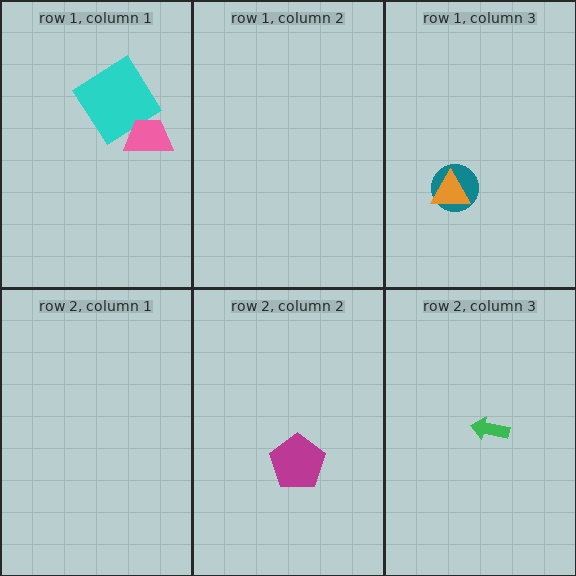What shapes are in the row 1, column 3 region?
The teal circle, the orange triangle.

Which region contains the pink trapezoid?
The row 1, column 1 region.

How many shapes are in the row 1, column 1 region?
2.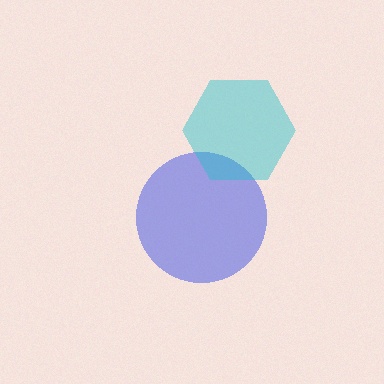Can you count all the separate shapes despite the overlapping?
Yes, there are 2 separate shapes.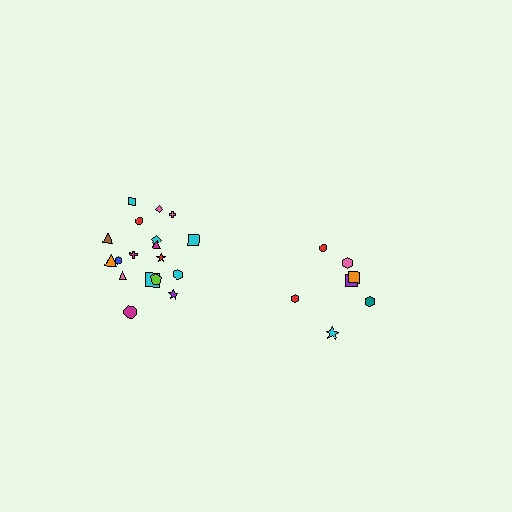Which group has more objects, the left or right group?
The left group.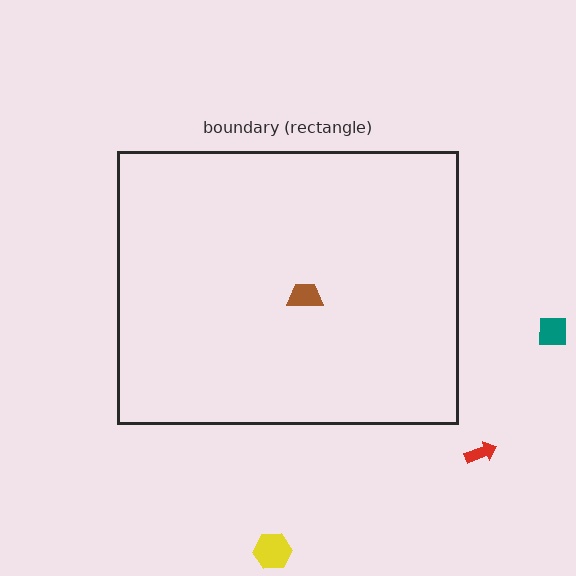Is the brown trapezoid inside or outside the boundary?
Inside.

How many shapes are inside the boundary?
1 inside, 3 outside.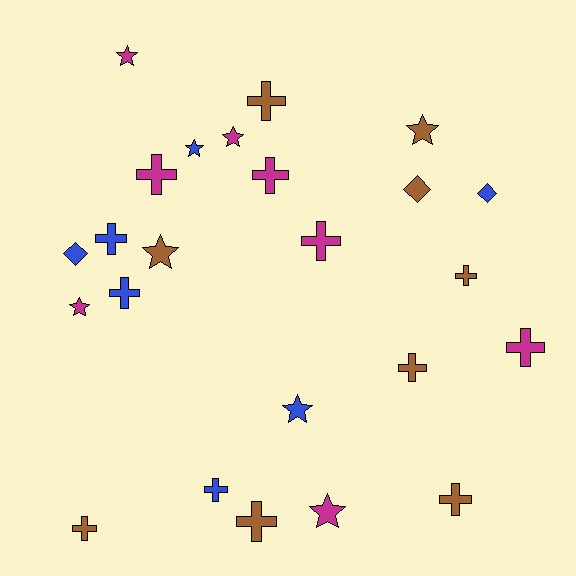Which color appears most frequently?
Brown, with 9 objects.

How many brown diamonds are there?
There is 1 brown diamond.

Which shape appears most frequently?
Cross, with 13 objects.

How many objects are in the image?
There are 24 objects.